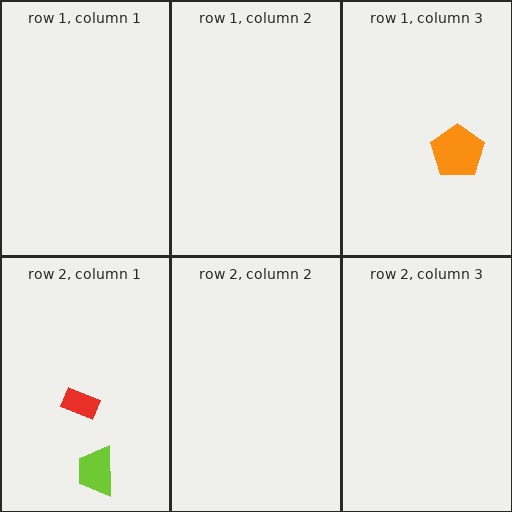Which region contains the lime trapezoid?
The row 2, column 1 region.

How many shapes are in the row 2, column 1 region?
2.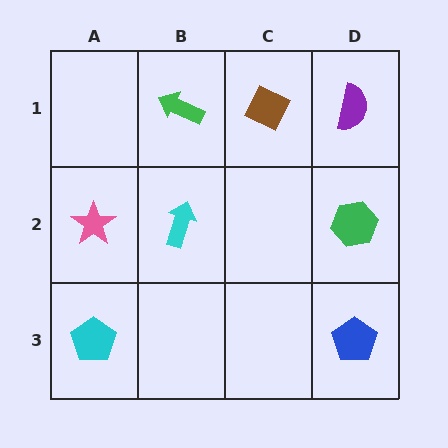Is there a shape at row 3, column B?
No, that cell is empty.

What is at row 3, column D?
A blue pentagon.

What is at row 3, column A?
A cyan pentagon.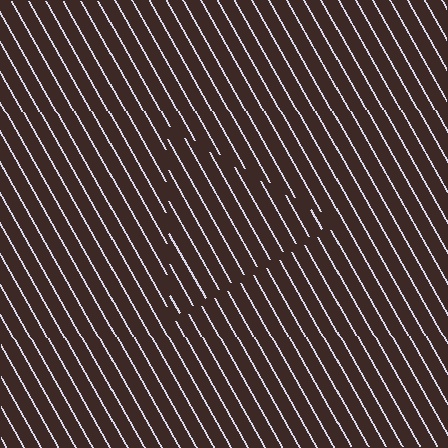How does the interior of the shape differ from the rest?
The interior of the shape contains the same grating, shifted by half a period — the contour is defined by the phase discontinuity where line-ends from the inner and outer gratings abut.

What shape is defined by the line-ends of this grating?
An illusory triangle. The interior of the shape contains the same grating, shifted by half a period — the contour is defined by the phase discontinuity where line-ends from the inner and outer gratings abut.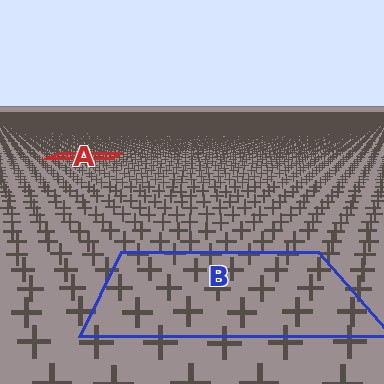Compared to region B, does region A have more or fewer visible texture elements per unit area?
Region A has more texture elements per unit area — they are packed more densely because it is farther away.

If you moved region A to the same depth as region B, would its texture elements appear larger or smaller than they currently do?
They would appear larger. At a closer depth, the same texture elements are projected at a bigger on-screen size.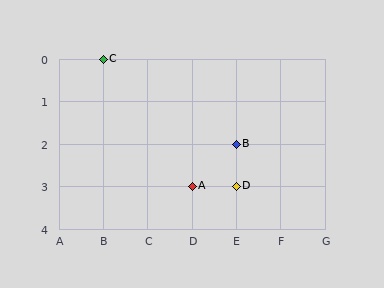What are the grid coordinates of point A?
Point A is at grid coordinates (D, 3).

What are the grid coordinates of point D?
Point D is at grid coordinates (E, 3).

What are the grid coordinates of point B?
Point B is at grid coordinates (E, 2).